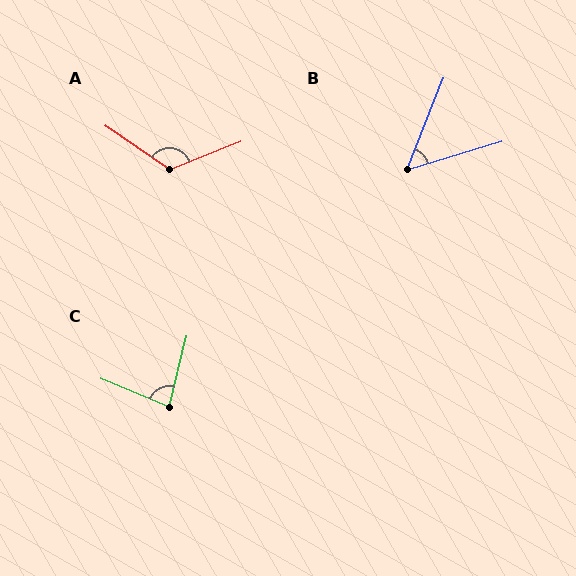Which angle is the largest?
A, at approximately 124 degrees.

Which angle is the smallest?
B, at approximately 51 degrees.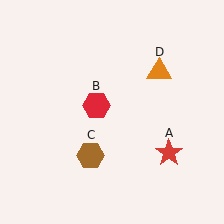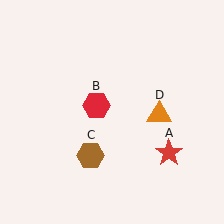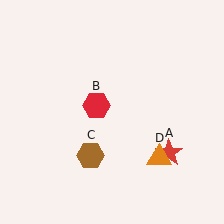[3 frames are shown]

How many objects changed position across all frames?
1 object changed position: orange triangle (object D).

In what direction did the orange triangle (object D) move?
The orange triangle (object D) moved down.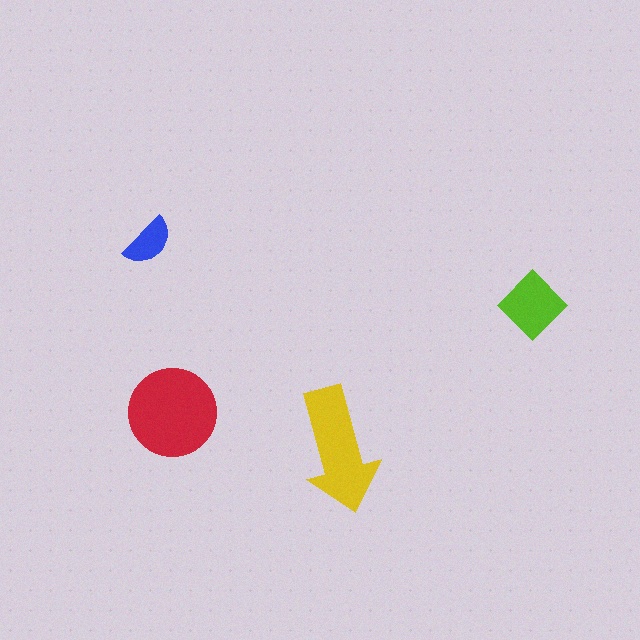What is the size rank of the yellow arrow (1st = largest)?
2nd.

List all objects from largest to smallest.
The red circle, the yellow arrow, the lime diamond, the blue semicircle.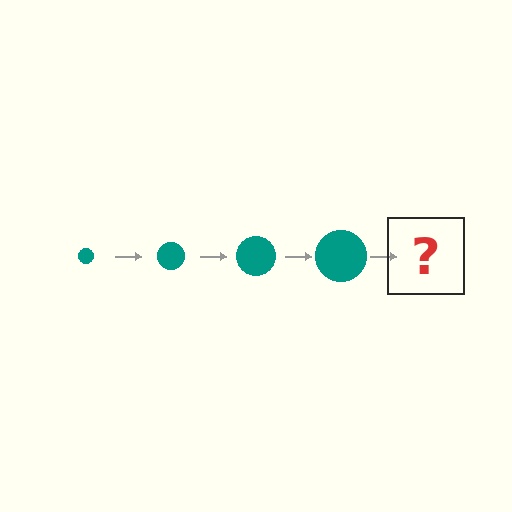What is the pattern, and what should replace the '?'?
The pattern is that the circle gets progressively larger each step. The '?' should be a teal circle, larger than the previous one.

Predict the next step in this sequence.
The next step is a teal circle, larger than the previous one.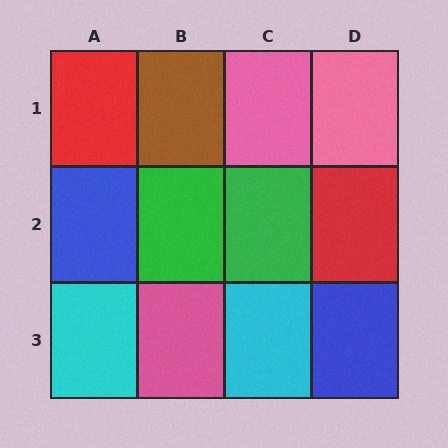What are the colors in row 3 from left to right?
Cyan, pink, cyan, blue.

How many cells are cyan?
2 cells are cyan.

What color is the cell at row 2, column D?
Red.